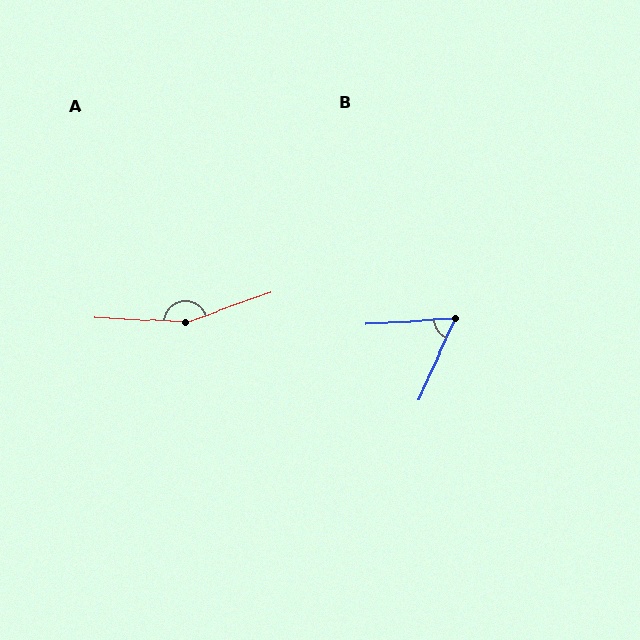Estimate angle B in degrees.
Approximately 62 degrees.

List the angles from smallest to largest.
B (62°), A (158°).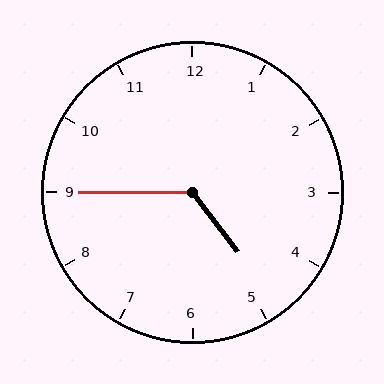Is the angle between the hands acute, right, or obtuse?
It is obtuse.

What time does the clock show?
4:45.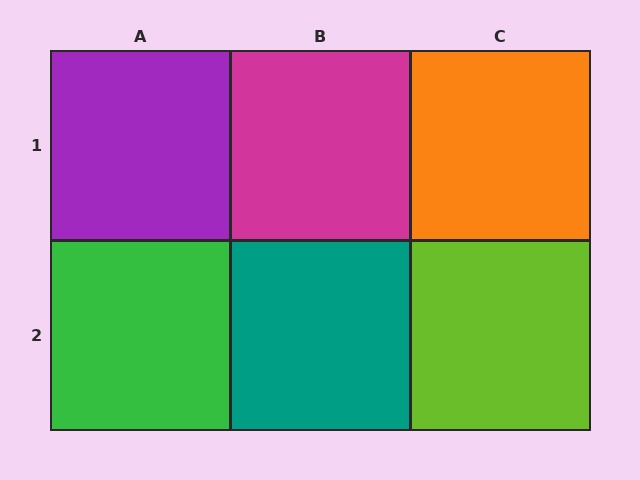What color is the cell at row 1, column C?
Orange.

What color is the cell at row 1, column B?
Magenta.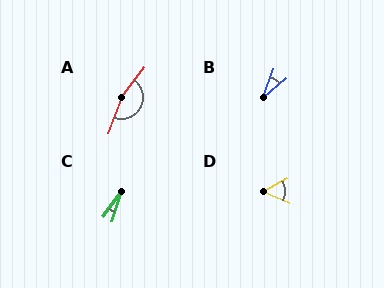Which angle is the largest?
A, at approximately 162 degrees.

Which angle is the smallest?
C, at approximately 17 degrees.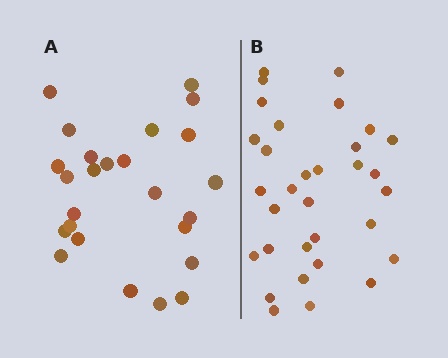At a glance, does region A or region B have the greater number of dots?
Region B (the right region) has more dots.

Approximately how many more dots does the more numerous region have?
Region B has roughly 8 or so more dots than region A.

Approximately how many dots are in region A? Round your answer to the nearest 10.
About 20 dots. (The exact count is 25, which rounds to 20.)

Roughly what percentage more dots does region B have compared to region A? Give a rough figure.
About 30% more.